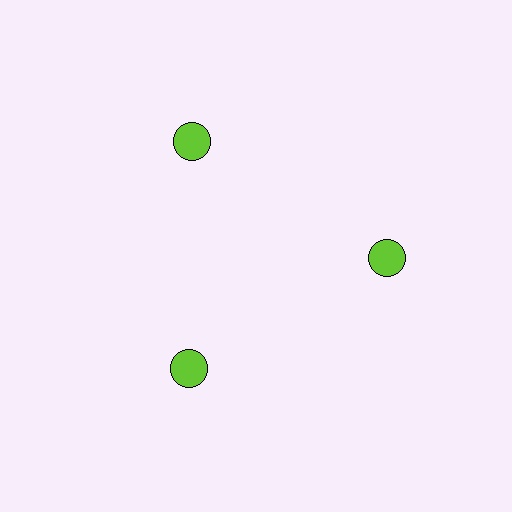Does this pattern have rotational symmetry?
Yes, this pattern has 3-fold rotational symmetry. It looks the same after rotating 120 degrees around the center.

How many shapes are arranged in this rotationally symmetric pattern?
There are 3 shapes, arranged in 3 groups of 1.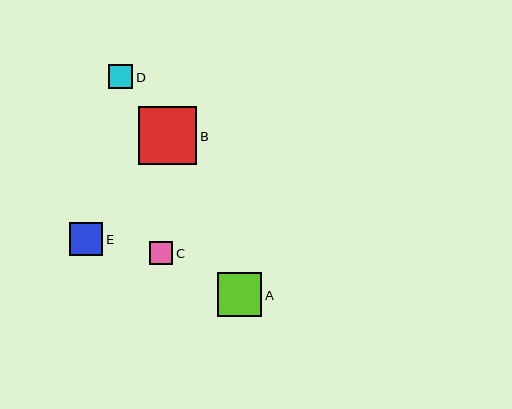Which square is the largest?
Square B is the largest with a size of approximately 59 pixels.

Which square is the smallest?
Square C is the smallest with a size of approximately 23 pixels.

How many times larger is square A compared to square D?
Square A is approximately 1.8 times the size of square D.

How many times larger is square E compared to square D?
Square E is approximately 1.4 times the size of square D.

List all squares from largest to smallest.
From largest to smallest: B, A, E, D, C.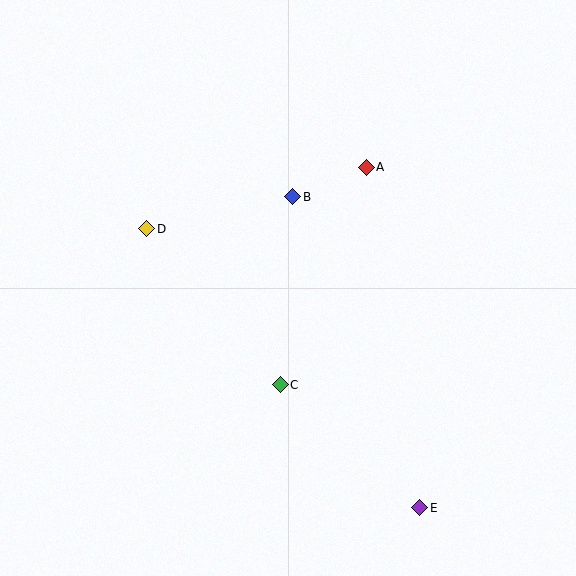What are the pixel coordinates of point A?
Point A is at (366, 167).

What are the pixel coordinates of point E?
Point E is at (420, 508).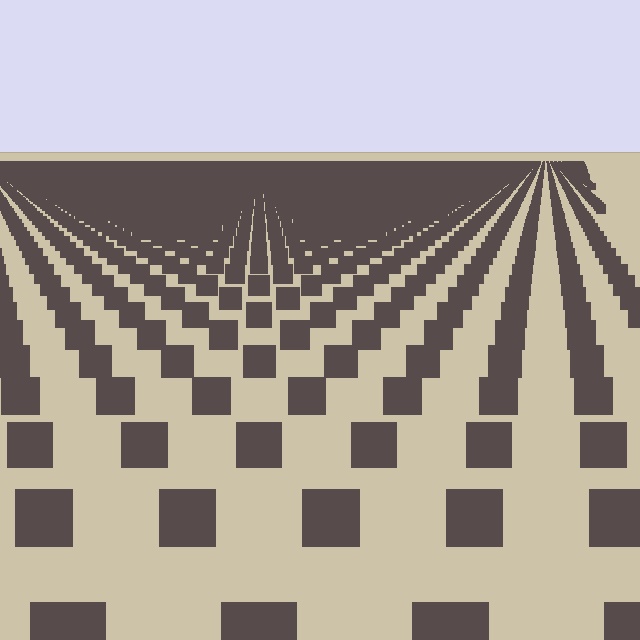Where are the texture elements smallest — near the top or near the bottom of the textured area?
Near the top.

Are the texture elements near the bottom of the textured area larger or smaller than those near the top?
Larger. Near the bottom, elements are closer to the viewer and appear at a bigger on-screen size.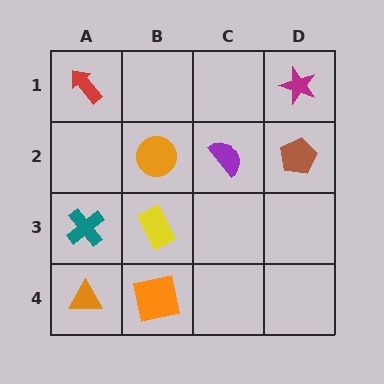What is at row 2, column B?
An orange circle.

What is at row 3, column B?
A yellow rectangle.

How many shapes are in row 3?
2 shapes.